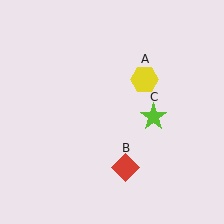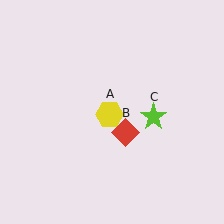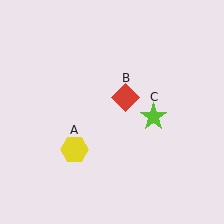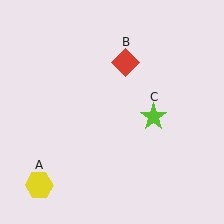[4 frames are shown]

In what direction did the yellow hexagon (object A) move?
The yellow hexagon (object A) moved down and to the left.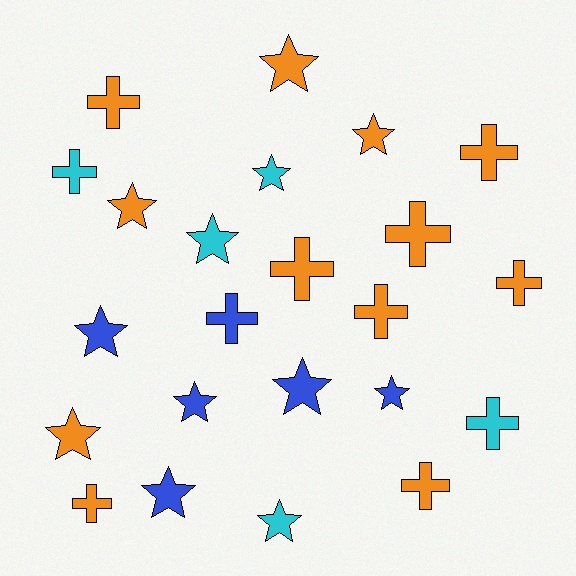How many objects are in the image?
There are 23 objects.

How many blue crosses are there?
There is 1 blue cross.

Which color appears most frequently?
Orange, with 12 objects.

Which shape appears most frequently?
Star, with 12 objects.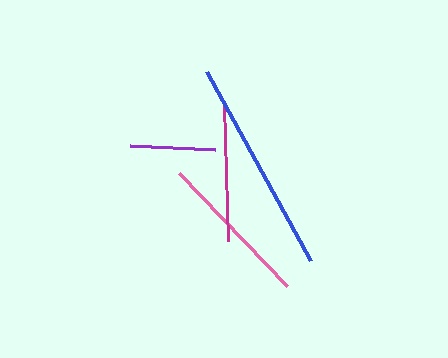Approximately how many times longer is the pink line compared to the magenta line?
The pink line is approximately 1.1 times the length of the magenta line.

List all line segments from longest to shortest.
From longest to shortest: blue, pink, magenta, purple.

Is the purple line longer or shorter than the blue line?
The blue line is longer than the purple line.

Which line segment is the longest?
The blue line is the longest at approximately 216 pixels.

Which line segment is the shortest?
The purple line is the shortest at approximately 85 pixels.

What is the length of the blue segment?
The blue segment is approximately 216 pixels long.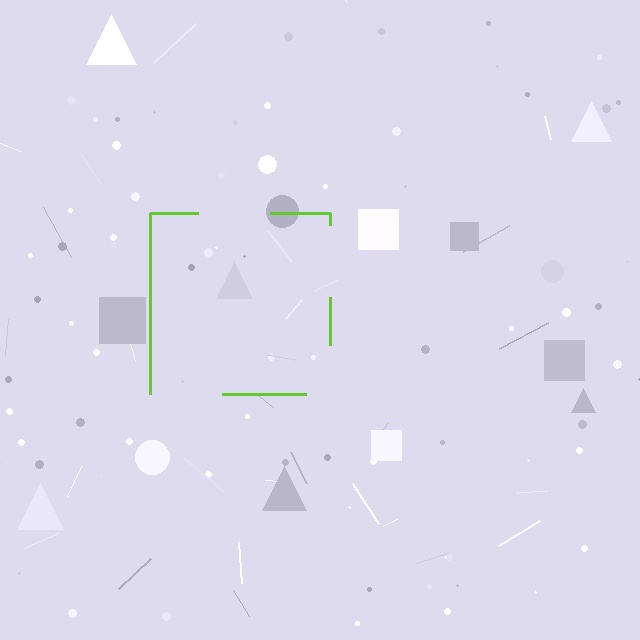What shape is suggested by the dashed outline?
The dashed outline suggests a square.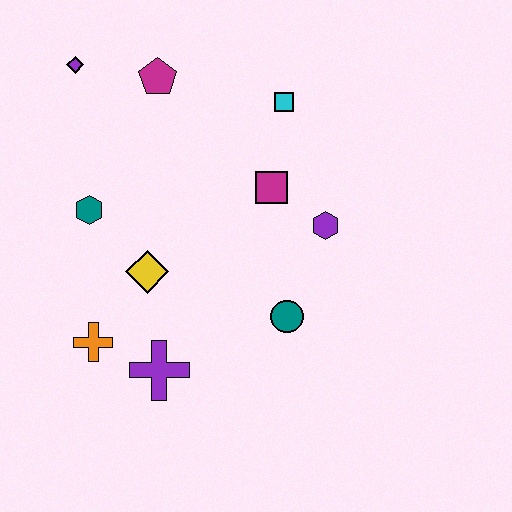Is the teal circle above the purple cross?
Yes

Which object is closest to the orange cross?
The purple cross is closest to the orange cross.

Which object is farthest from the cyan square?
The orange cross is farthest from the cyan square.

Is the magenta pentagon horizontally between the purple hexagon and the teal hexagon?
Yes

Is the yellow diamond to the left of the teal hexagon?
No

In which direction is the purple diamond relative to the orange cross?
The purple diamond is above the orange cross.